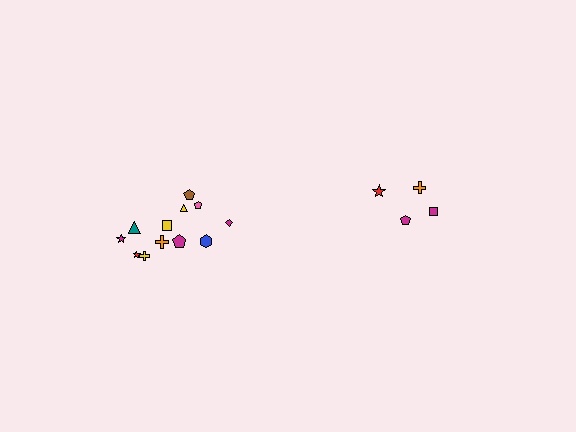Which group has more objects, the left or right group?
The left group.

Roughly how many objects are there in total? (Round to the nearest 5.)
Roughly 15 objects in total.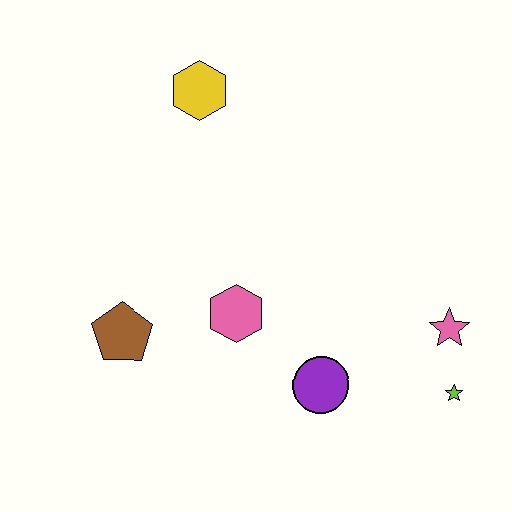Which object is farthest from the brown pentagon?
The lime star is farthest from the brown pentagon.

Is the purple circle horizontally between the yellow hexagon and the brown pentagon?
No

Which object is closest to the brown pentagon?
The pink hexagon is closest to the brown pentagon.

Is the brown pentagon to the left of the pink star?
Yes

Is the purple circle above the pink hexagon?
No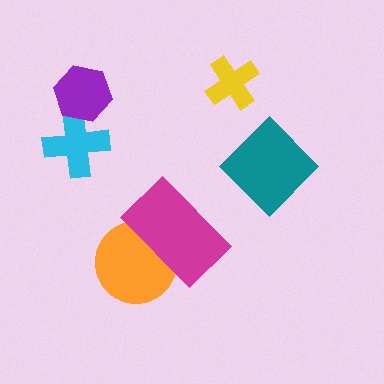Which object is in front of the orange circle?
The magenta rectangle is in front of the orange circle.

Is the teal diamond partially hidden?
No, no other shape covers it.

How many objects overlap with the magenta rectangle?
1 object overlaps with the magenta rectangle.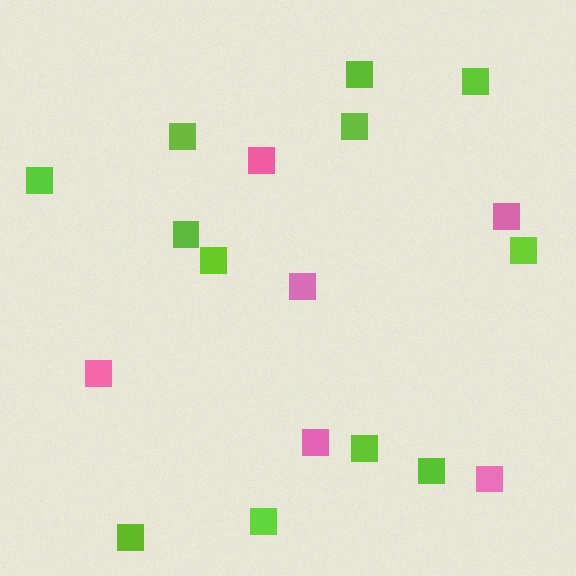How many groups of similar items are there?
There are 2 groups: one group of pink squares (6) and one group of lime squares (12).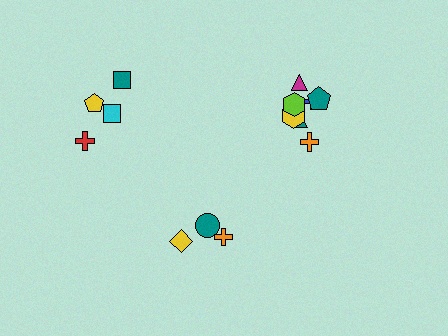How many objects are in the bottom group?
There are 3 objects.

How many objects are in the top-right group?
There are 7 objects.